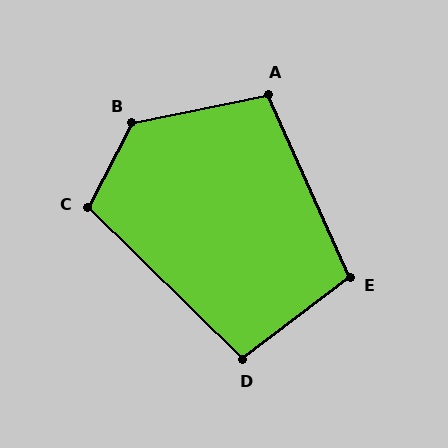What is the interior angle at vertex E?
Approximately 103 degrees (obtuse).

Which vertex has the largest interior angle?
B, at approximately 129 degrees.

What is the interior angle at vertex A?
Approximately 102 degrees (obtuse).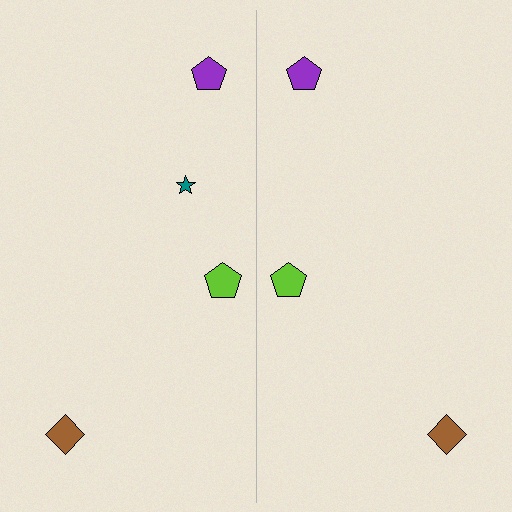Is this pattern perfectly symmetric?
No, the pattern is not perfectly symmetric. A teal star is missing from the right side.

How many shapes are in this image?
There are 7 shapes in this image.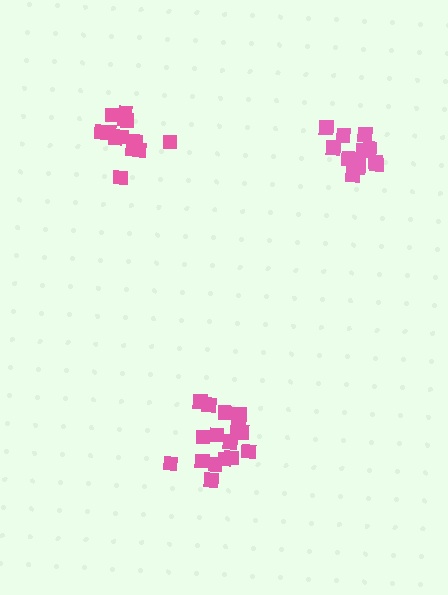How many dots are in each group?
Group 1: 16 dots, Group 2: 14 dots, Group 3: 13 dots (43 total).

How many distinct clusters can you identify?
There are 3 distinct clusters.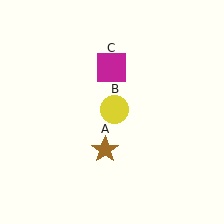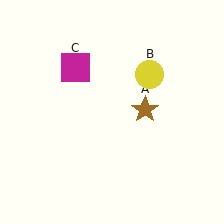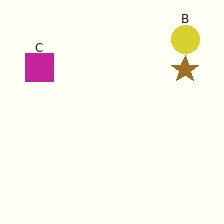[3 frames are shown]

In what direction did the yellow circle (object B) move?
The yellow circle (object B) moved up and to the right.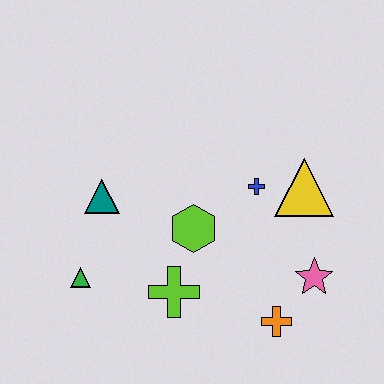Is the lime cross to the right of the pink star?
No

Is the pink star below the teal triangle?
Yes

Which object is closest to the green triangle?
The teal triangle is closest to the green triangle.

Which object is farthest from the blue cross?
The green triangle is farthest from the blue cross.